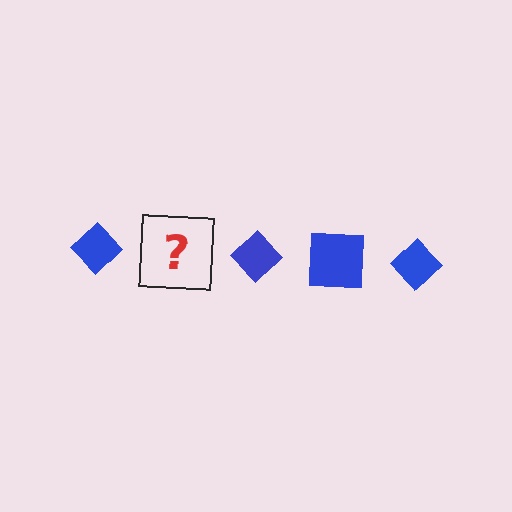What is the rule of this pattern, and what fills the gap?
The rule is that the pattern cycles through diamond, square shapes in blue. The gap should be filled with a blue square.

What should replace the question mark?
The question mark should be replaced with a blue square.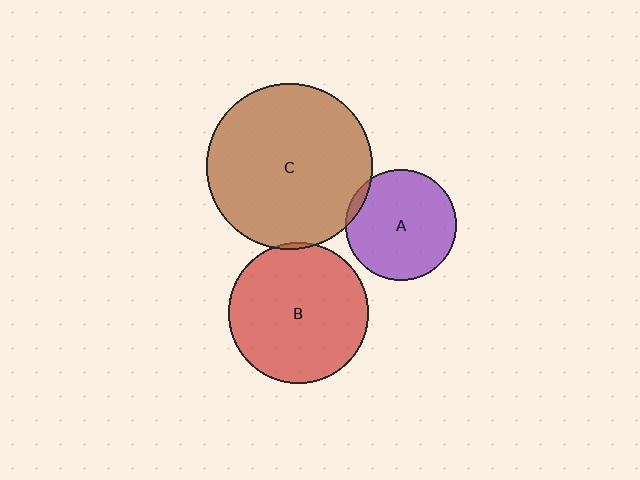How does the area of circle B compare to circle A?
Approximately 1.6 times.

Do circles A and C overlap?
Yes.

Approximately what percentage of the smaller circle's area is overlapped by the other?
Approximately 5%.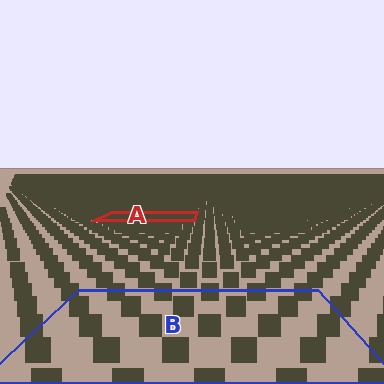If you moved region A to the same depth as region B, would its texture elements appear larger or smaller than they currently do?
They would appear larger. At a closer depth, the same texture elements are projected at a bigger on-screen size.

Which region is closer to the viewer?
Region B is closer. The texture elements there are larger and more spread out.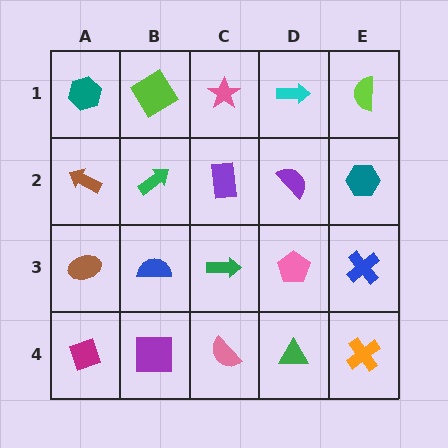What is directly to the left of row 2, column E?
A purple semicircle.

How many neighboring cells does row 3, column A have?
3.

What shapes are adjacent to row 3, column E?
A teal hexagon (row 2, column E), an orange cross (row 4, column E), a pink pentagon (row 3, column D).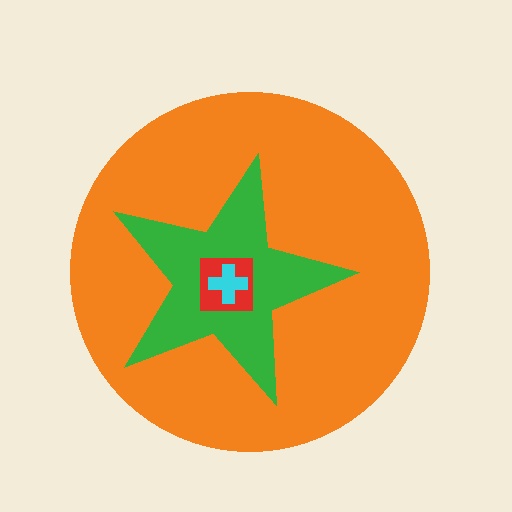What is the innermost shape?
The cyan cross.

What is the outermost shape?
The orange circle.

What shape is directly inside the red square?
The cyan cross.